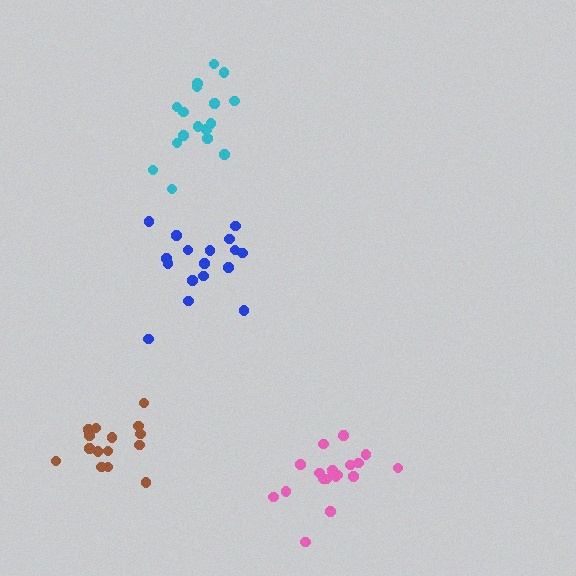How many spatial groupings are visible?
There are 4 spatial groupings.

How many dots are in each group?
Group 1: 19 dots, Group 2: 15 dots, Group 3: 17 dots, Group 4: 17 dots (68 total).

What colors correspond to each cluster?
The clusters are colored: pink, brown, cyan, blue.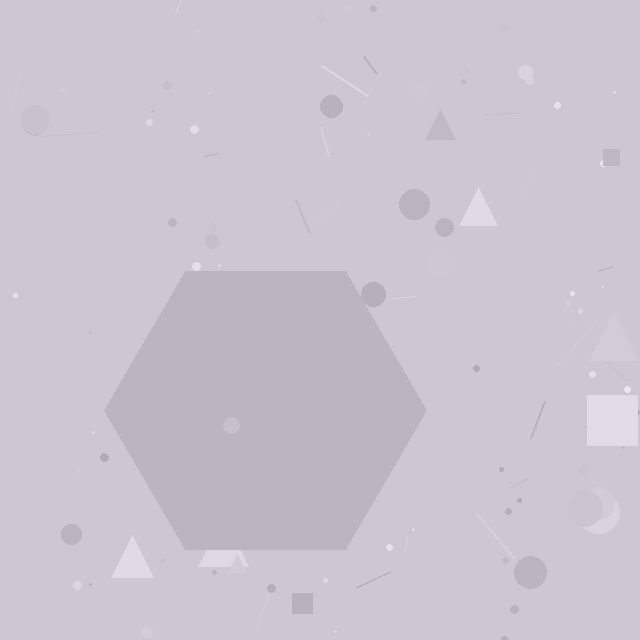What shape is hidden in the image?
A hexagon is hidden in the image.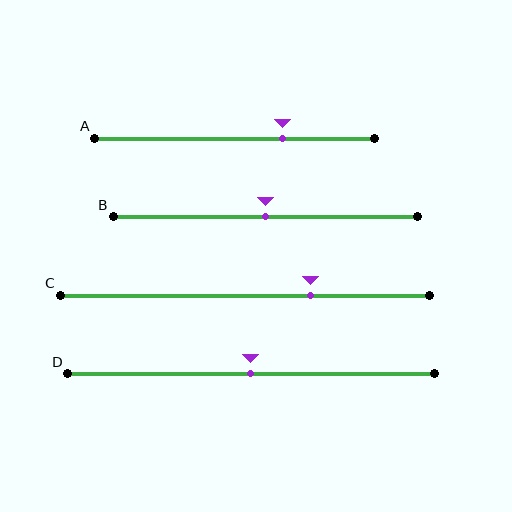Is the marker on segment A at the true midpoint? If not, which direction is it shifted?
No, the marker on segment A is shifted to the right by about 17% of the segment length.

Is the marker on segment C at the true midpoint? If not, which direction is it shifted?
No, the marker on segment C is shifted to the right by about 18% of the segment length.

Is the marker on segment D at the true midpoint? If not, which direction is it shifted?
Yes, the marker on segment D is at the true midpoint.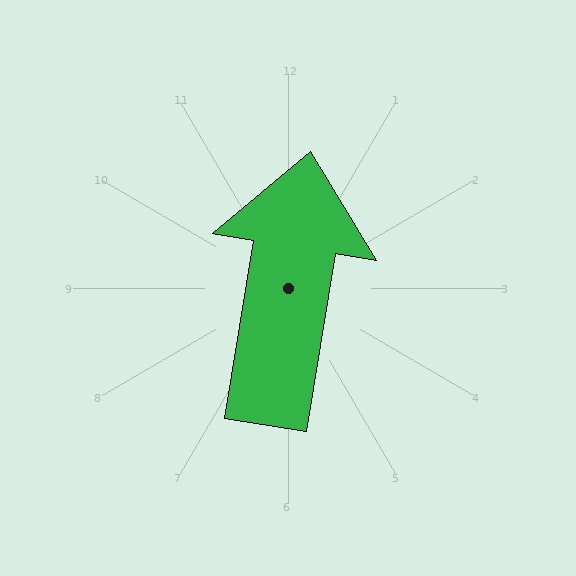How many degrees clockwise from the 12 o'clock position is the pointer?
Approximately 9 degrees.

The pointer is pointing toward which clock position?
Roughly 12 o'clock.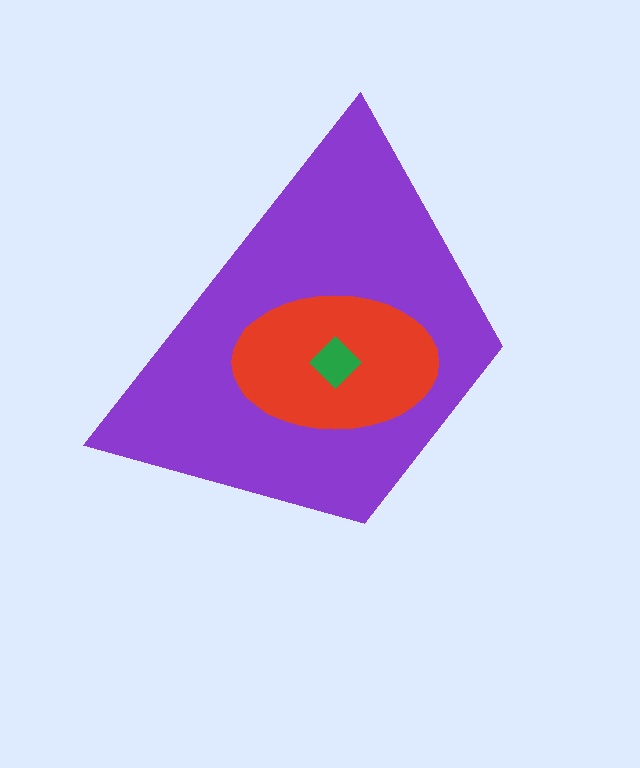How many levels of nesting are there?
3.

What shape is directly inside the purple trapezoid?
The red ellipse.